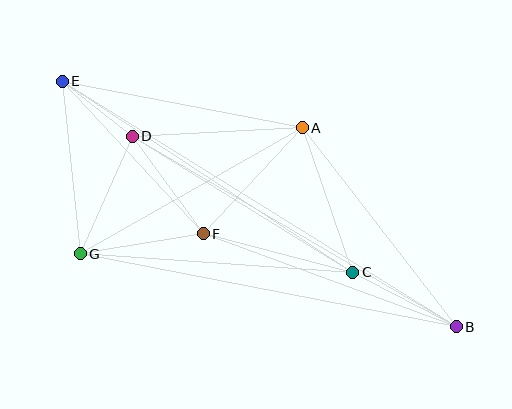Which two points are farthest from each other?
Points B and E are farthest from each other.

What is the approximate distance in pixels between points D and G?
The distance between D and G is approximately 128 pixels.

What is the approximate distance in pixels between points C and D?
The distance between C and D is approximately 259 pixels.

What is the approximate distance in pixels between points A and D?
The distance between A and D is approximately 170 pixels.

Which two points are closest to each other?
Points D and E are closest to each other.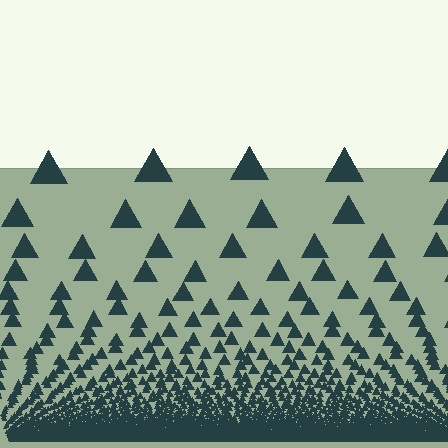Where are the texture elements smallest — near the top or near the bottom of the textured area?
Near the bottom.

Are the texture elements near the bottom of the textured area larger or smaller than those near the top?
Smaller. The gradient is inverted — elements near the bottom are smaller and denser.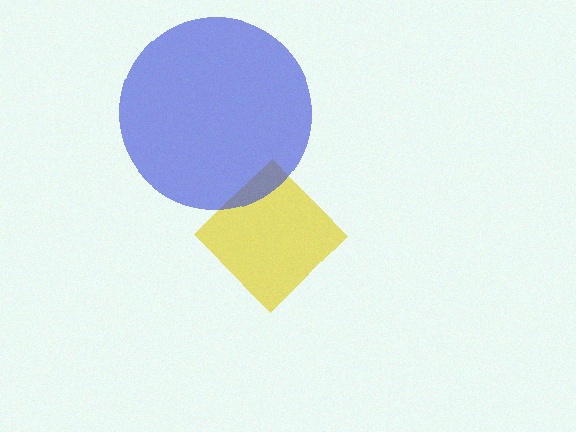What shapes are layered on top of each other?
The layered shapes are: a yellow diamond, a blue circle.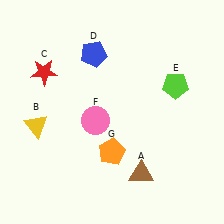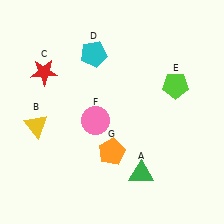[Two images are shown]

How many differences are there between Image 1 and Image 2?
There are 2 differences between the two images.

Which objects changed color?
A changed from brown to green. D changed from blue to cyan.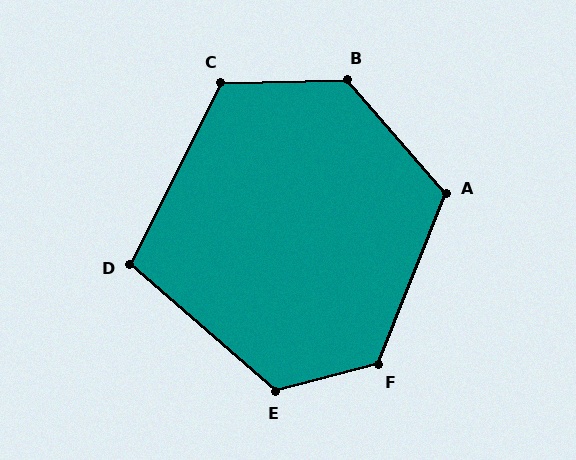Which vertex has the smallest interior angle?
D, at approximately 104 degrees.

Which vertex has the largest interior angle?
B, at approximately 129 degrees.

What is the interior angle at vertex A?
Approximately 118 degrees (obtuse).